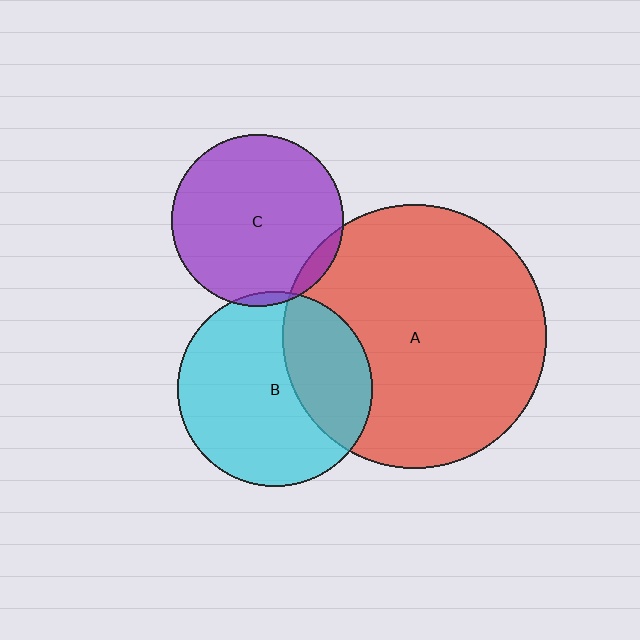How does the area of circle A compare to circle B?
Approximately 1.8 times.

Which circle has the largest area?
Circle A (red).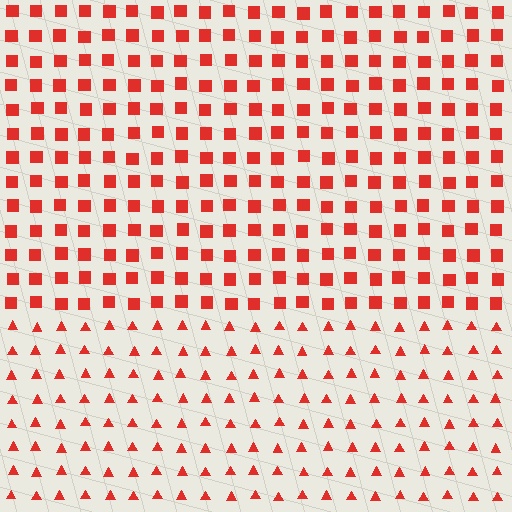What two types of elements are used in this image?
The image uses squares inside the rectangle region and triangles outside it.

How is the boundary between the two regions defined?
The boundary is defined by a change in element shape: squares inside vs. triangles outside. All elements share the same color and spacing.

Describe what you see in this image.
The image is filled with small red elements arranged in a uniform grid. A rectangle-shaped region contains squares, while the surrounding area contains triangles. The boundary is defined purely by the change in element shape.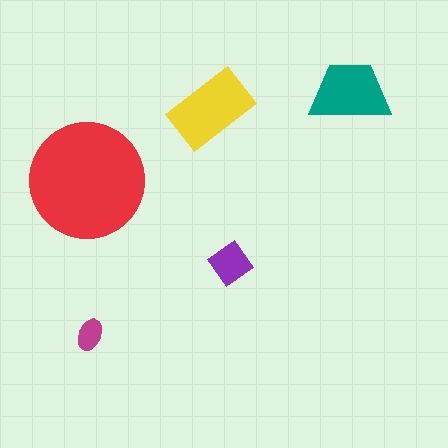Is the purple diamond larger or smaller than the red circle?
Smaller.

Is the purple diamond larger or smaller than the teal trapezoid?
Smaller.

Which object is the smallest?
The magenta ellipse.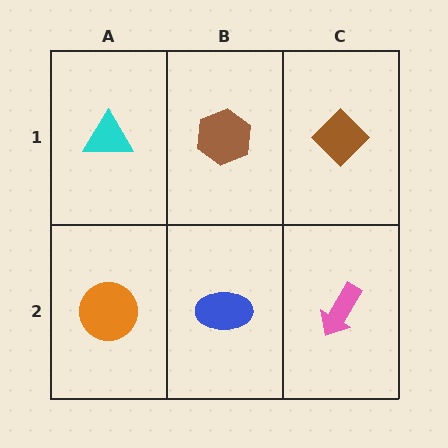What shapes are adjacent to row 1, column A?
An orange circle (row 2, column A), a brown hexagon (row 1, column B).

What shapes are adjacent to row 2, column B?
A brown hexagon (row 1, column B), an orange circle (row 2, column A), a pink arrow (row 2, column C).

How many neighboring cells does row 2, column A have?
2.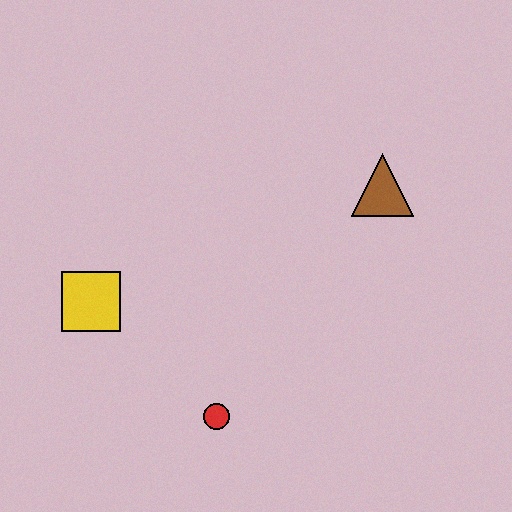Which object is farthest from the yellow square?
The brown triangle is farthest from the yellow square.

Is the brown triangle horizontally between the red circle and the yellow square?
No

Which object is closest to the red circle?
The yellow square is closest to the red circle.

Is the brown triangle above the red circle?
Yes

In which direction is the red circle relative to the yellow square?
The red circle is to the right of the yellow square.